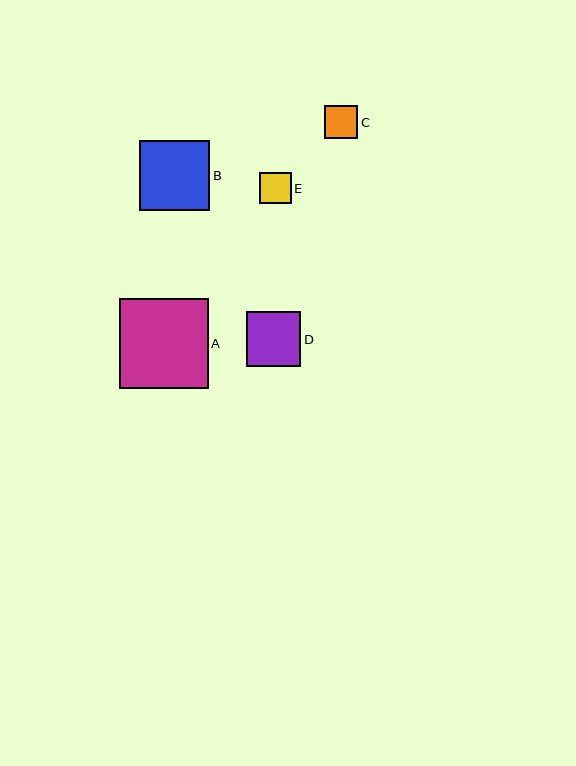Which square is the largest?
Square A is the largest with a size of approximately 89 pixels.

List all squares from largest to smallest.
From largest to smallest: A, B, D, C, E.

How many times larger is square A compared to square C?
Square A is approximately 2.7 times the size of square C.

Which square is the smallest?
Square E is the smallest with a size of approximately 31 pixels.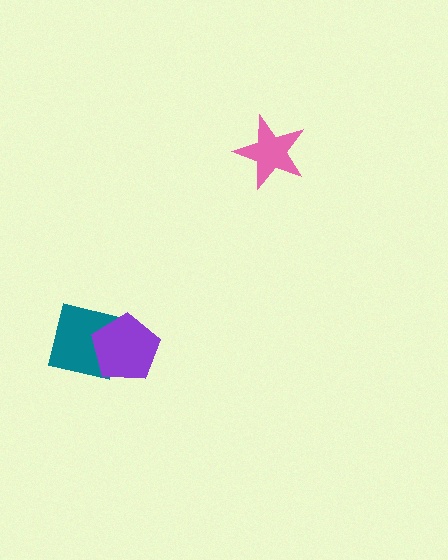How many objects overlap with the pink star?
0 objects overlap with the pink star.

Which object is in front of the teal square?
The purple pentagon is in front of the teal square.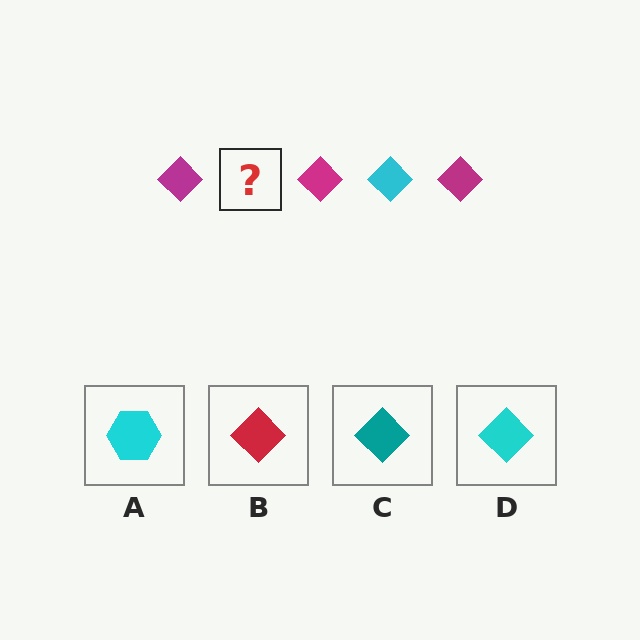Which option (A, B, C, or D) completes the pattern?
D.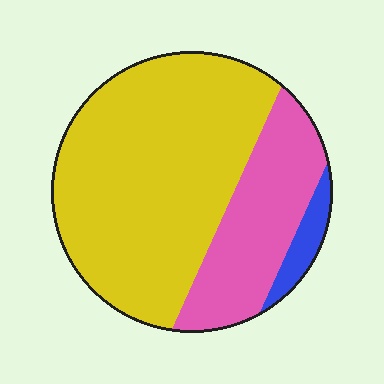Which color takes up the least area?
Blue, at roughly 5%.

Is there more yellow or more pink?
Yellow.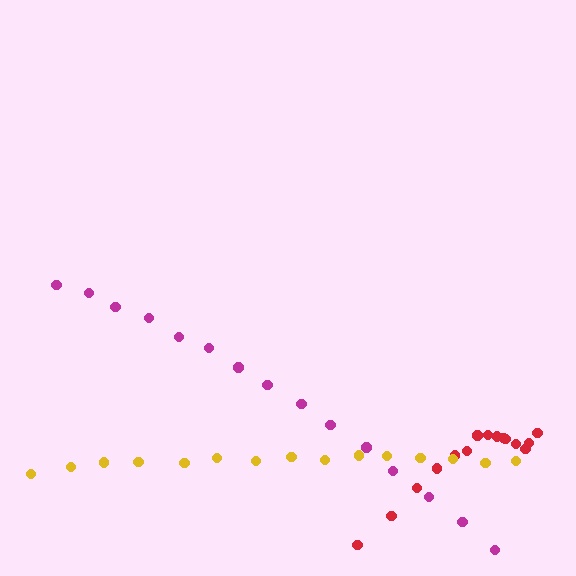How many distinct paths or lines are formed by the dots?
There are 3 distinct paths.